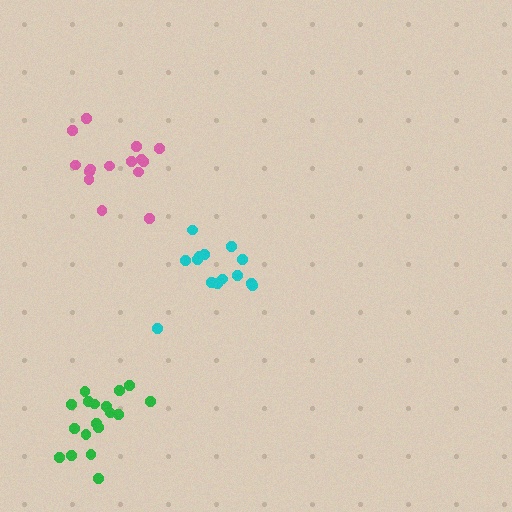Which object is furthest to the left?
The green cluster is leftmost.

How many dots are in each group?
Group 1: 14 dots, Group 2: 15 dots, Group 3: 18 dots (47 total).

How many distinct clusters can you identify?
There are 3 distinct clusters.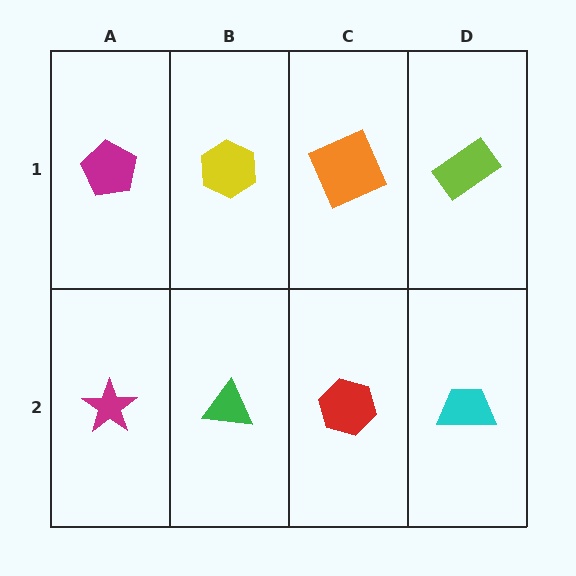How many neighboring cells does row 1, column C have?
3.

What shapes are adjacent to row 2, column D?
A lime rectangle (row 1, column D), a red hexagon (row 2, column C).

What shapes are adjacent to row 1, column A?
A magenta star (row 2, column A), a yellow hexagon (row 1, column B).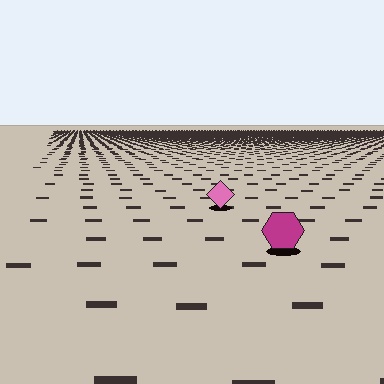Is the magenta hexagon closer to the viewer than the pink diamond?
Yes. The magenta hexagon is closer — you can tell from the texture gradient: the ground texture is coarser near it.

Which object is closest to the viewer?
The magenta hexagon is closest. The texture marks near it are larger and more spread out.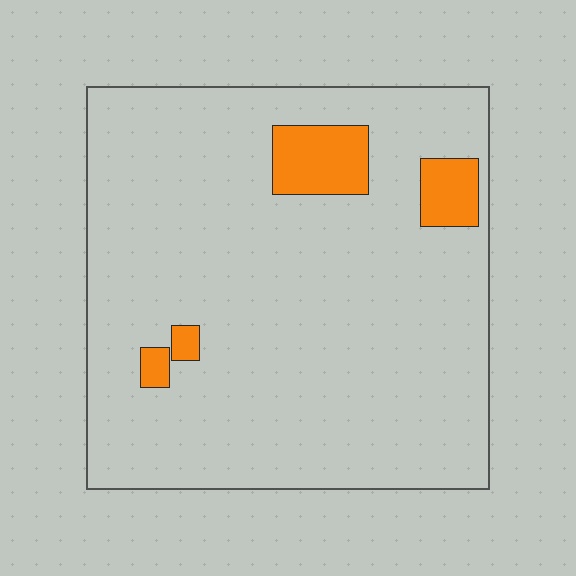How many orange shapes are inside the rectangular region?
4.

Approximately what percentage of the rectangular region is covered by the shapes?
Approximately 10%.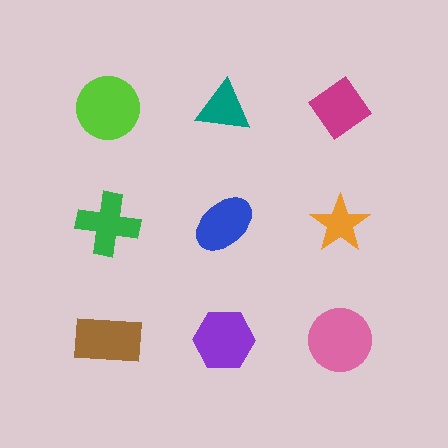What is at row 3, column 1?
A brown rectangle.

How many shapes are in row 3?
3 shapes.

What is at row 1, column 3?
A magenta diamond.